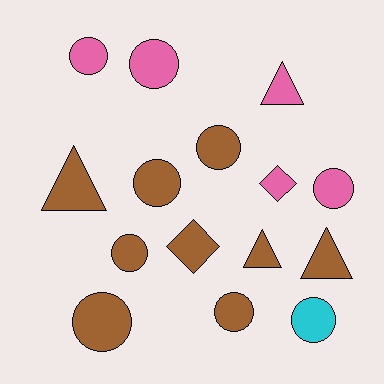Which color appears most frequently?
Brown, with 9 objects.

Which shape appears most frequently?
Circle, with 9 objects.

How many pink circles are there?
There are 3 pink circles.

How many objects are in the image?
There are 15 objects.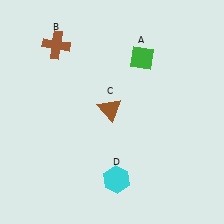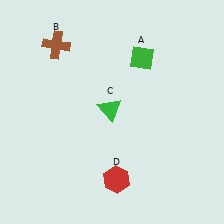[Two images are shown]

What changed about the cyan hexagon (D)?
In Image 1, D is cyan. In Image 2, it changed to red.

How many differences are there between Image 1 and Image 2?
There are 2 differences between the two images.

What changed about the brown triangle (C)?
In Image 1, C is brown. In Image 2, it changed to green.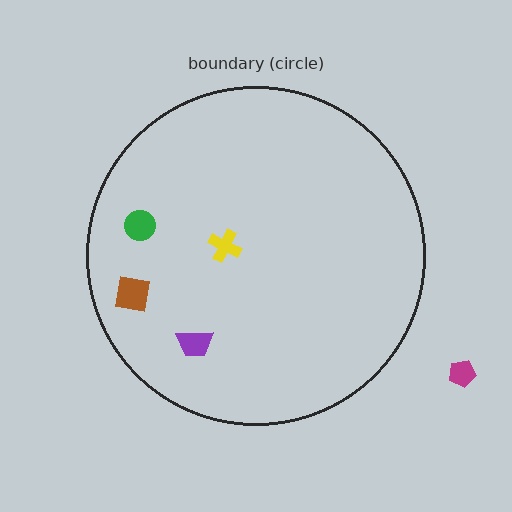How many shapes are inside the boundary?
4 inside, 1 outside.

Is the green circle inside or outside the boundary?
Inside.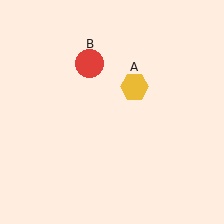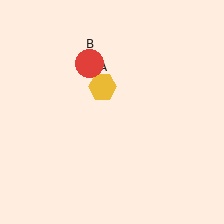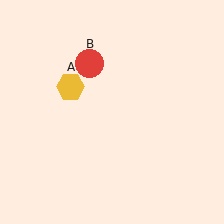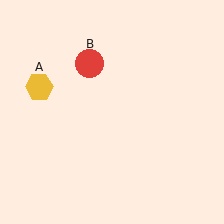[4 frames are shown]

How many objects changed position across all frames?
1 object changed position: yellow hexagon (object A).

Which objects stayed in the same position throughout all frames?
Red circle (object B) remained stationary.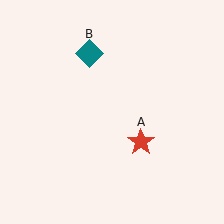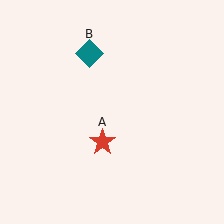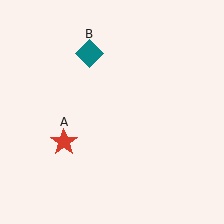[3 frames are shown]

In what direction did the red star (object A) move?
The red star (object A) moved left.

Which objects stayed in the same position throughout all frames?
Teal diamond (object B) remained stationary.